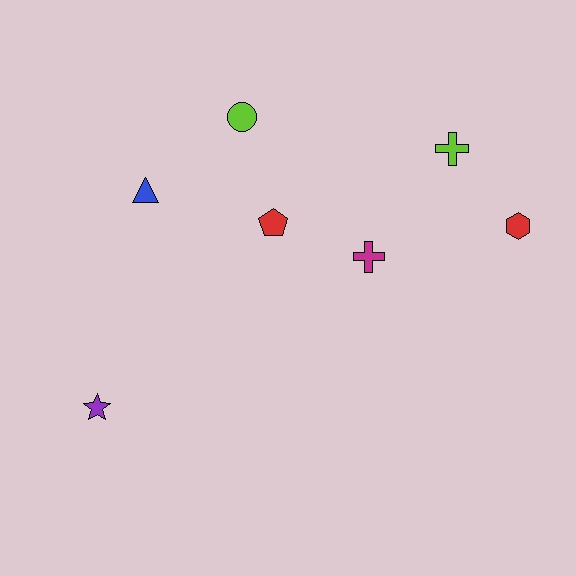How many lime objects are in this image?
There are 2 lime objects.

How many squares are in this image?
There are no squares.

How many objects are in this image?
There are 7 objects.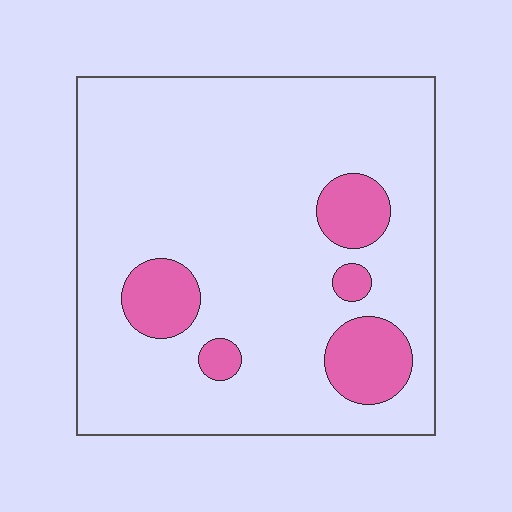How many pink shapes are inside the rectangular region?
5.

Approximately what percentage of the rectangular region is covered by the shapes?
Approximately 15%.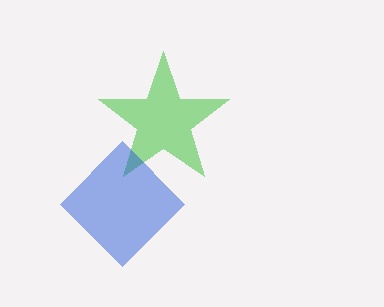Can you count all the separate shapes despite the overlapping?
Yes, there are 2 separate shapes.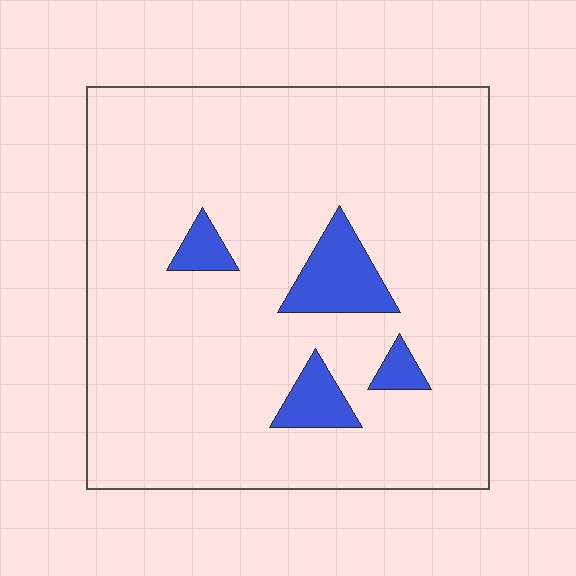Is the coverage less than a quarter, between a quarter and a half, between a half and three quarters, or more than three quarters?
Less than a quarter.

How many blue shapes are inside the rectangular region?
4.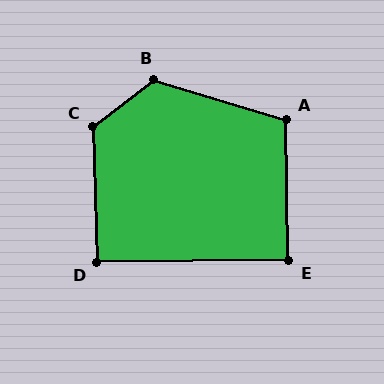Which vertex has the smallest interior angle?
E, at approximately 89 degrees.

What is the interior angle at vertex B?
Approximately 126 degrees (obtuse).